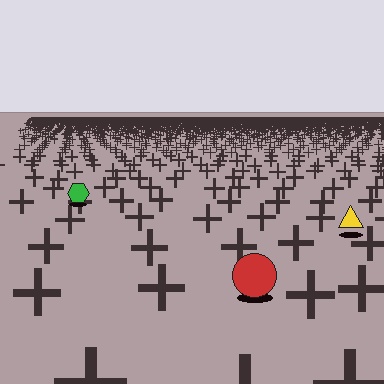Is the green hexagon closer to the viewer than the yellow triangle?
No. The yellow triangle is closer — you can tell from the texture gradient: the ground texture is coarser near it.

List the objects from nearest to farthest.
From nearest to farthest: the red circle, the yellow triangle, the green hexagon.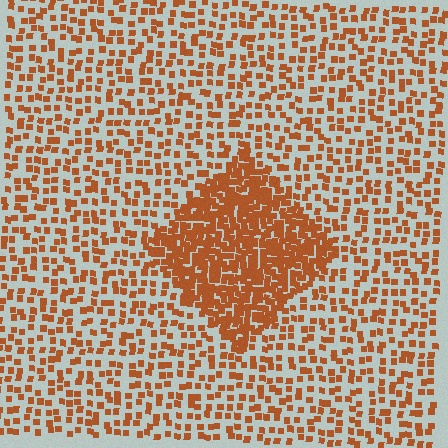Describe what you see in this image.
The image contains small brown elements arranged at two different densities. A diamond-shaped region is visible where the elements are more densely packed than the surrounding area.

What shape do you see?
I see a diamond.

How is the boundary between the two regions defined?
The boundary is defined by a change in element density (approximately 2.6x ratio). All elements are the same color, size, and shape.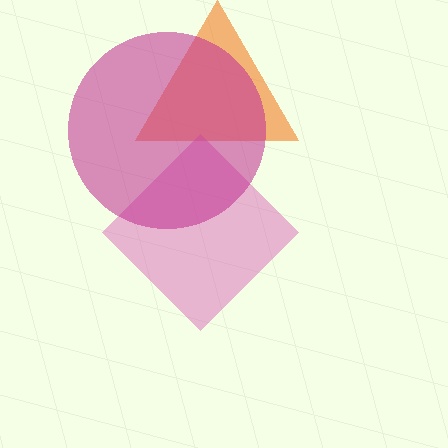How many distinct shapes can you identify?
There are 3 distinct shapes: an orange triangle, a pink diamond, a magenta circle.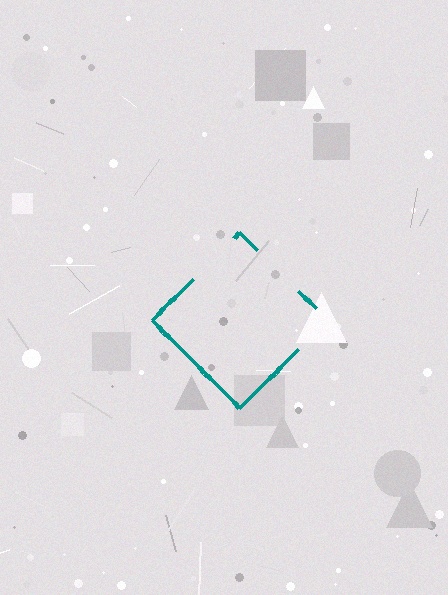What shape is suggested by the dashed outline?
The dashed outline suggests a diamond.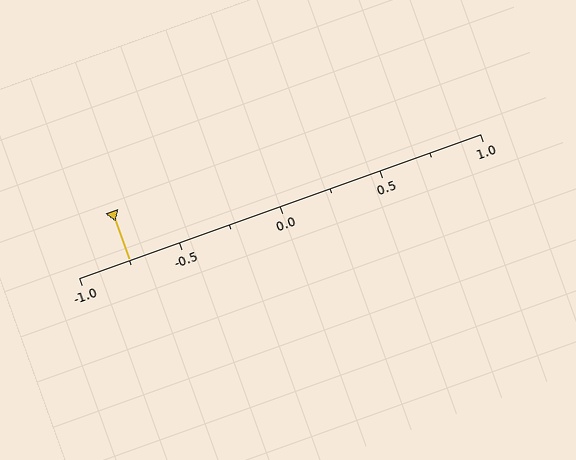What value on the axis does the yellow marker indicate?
The marker indicates approximately -0.75.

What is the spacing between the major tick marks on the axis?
The major ticks are spaced 0.5 apart.